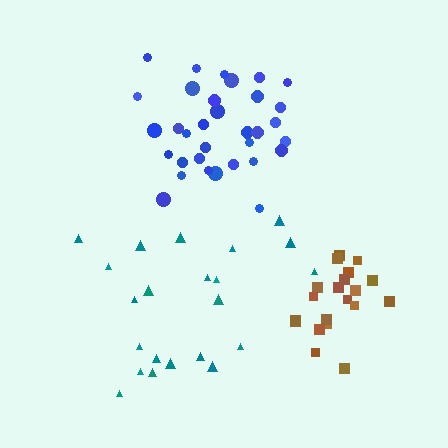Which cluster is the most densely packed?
Brown.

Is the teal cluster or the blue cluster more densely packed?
Blue.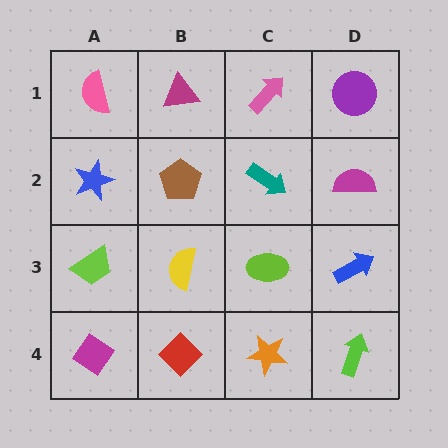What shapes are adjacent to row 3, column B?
A brown pentagon (row 2, column B), a red diamond (row 4, column B), a lime trapezoid (row 3, column A), a lime ellipse (row 3, column C).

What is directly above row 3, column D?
A magenta semicircle.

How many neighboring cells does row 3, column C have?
4.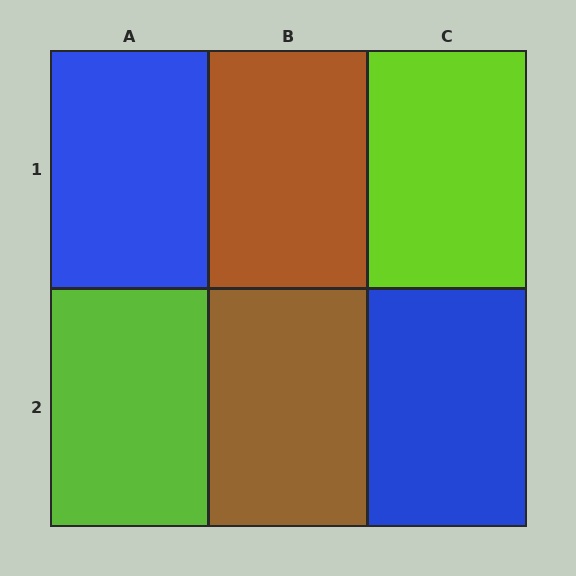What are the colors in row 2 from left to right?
Lime, brown, blue.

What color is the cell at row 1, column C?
Lime.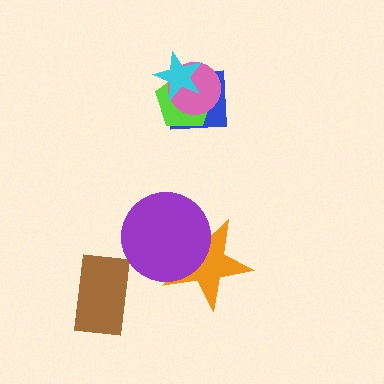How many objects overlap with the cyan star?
3 objects overlap with the cyan star.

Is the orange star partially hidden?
Yes, it is partially covered by another shape.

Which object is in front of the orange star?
The purple circle is in front of the orange star.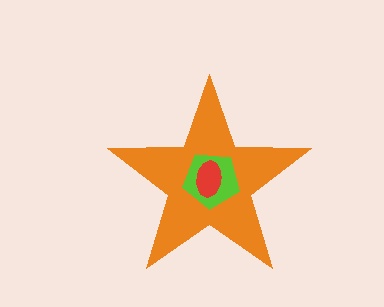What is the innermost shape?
The red ellipse.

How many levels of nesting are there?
3.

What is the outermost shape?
The orange star.